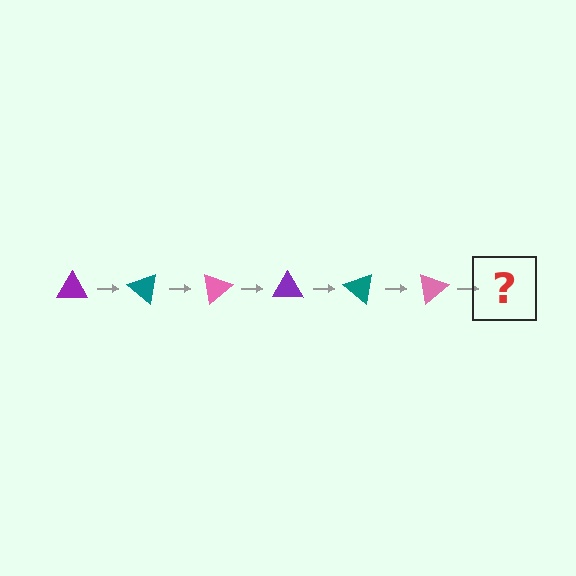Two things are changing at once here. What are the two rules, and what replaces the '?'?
The two rules are that it rotates 40 degrees each step and the color cycles through purple, teal, and pink. The '?' should be a purple triangle, rotated 240 degrees from the start.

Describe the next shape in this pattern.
It should be a purple triangle, rotated 240 degrees from the start.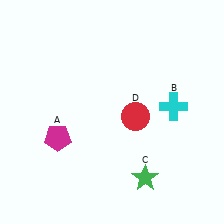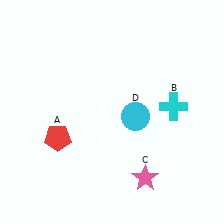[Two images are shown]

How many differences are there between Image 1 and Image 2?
There are 3 differences between the two images.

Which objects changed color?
A changed from magenta to red. C changed from green to pink. D changed from red to cyan.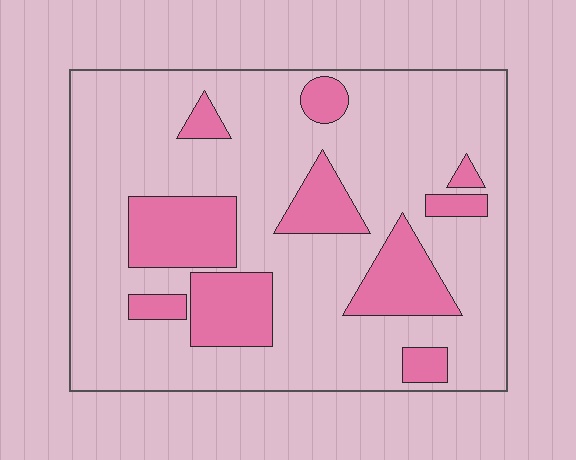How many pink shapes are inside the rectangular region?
10.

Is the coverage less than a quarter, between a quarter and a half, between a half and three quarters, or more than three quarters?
Less than a quarter.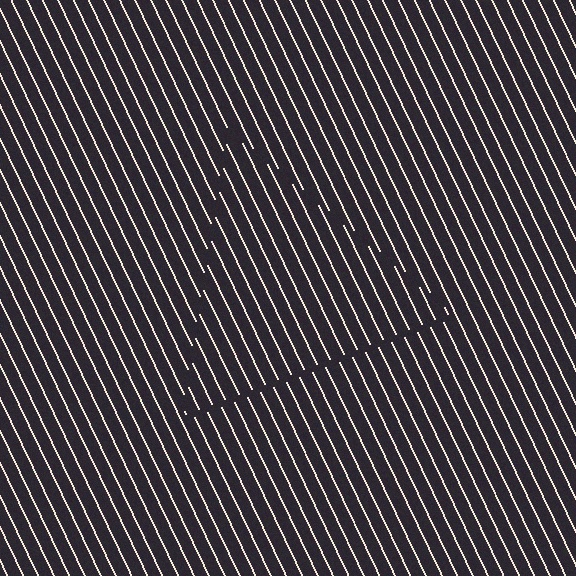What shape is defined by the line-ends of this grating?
An illusory triangle. The interior of the shape contains the same grating, shifted by half a period — the contour is defined by the phase discontinuity where line-ends from the inner and outer gratings abut.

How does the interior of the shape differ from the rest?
The interior of the shape contains the same grating, shifted by half a period — the contour is defined by the phase discontinuity where line-ends from the inner and outer gratings abut.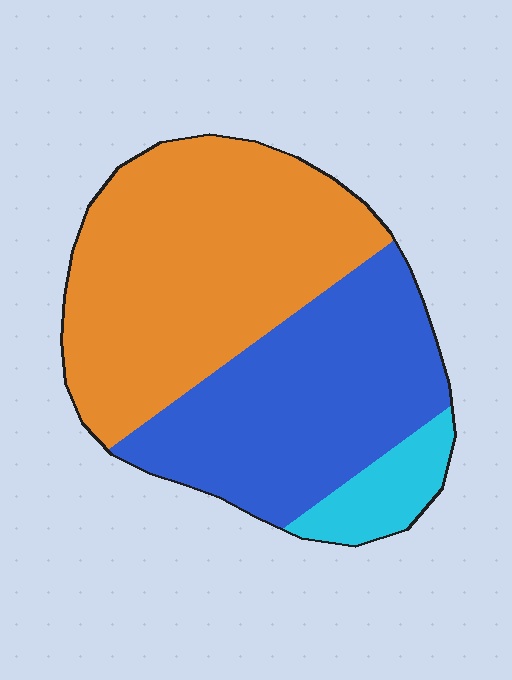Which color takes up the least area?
Cyan, at roughly 10%.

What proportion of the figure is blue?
Blue covers 40% of the figure.